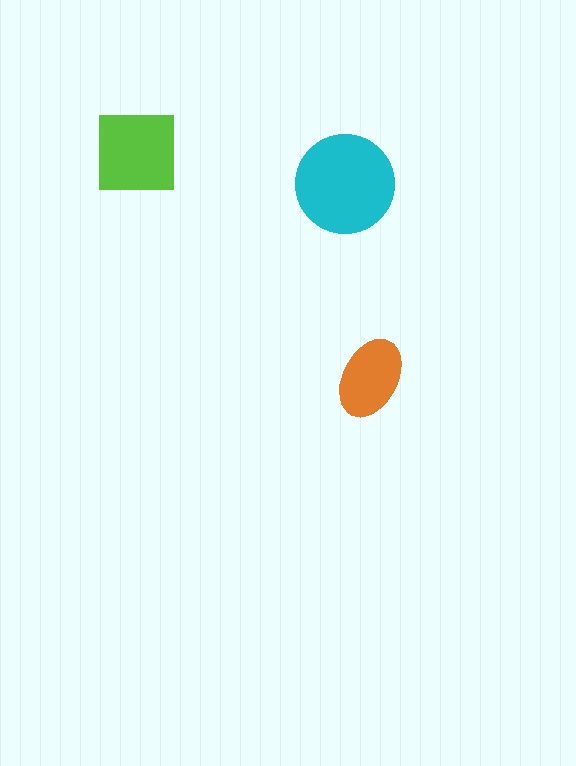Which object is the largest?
The cyan circle.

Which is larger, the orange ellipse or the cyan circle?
The cyan circle.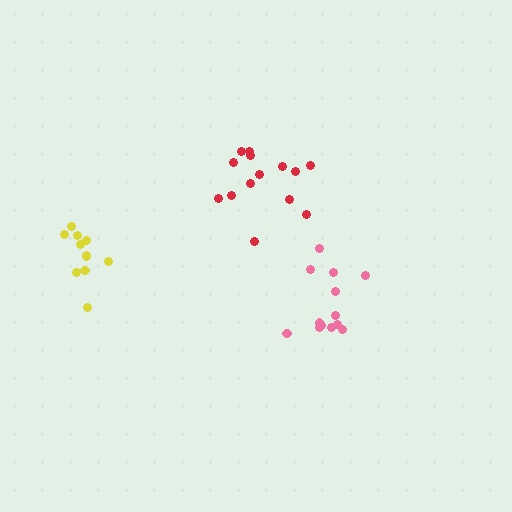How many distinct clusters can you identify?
There are 3 distinct clusters.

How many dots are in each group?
Group 1: 14 dots, Group 2: 13 dots, Group 3: 11 dots (38 total).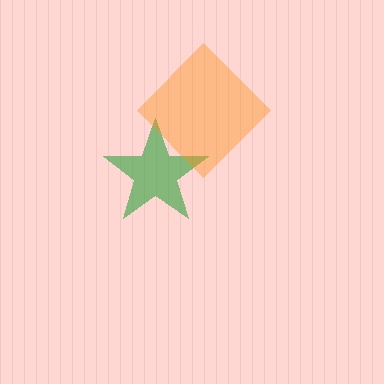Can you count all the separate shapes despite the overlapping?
Yes, there are 2 separate shapes.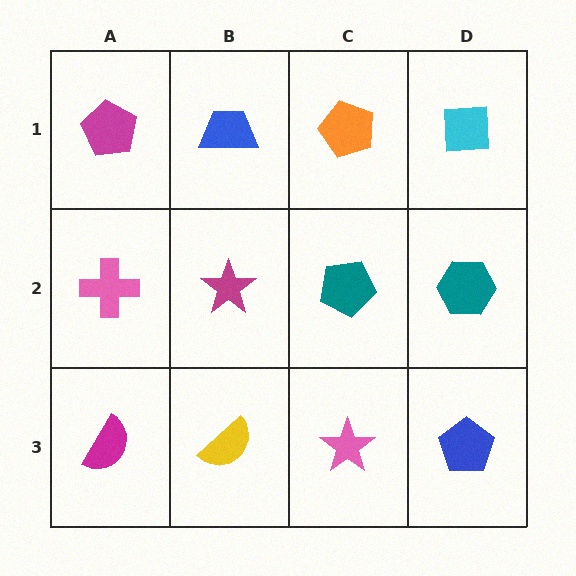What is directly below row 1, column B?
A magenta star.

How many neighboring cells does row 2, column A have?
3.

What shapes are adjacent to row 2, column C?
An orange pentagon (row 1, column C), a pink star (row 3, column C), a magenta star (row 2, column B), a teal hexagon (row 2, column D).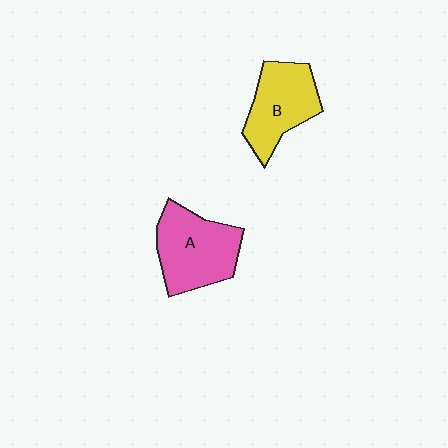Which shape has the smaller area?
Shape B (yellow).